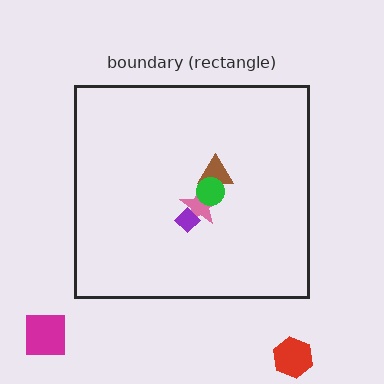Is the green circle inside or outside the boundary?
Inside.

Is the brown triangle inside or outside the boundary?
Inside.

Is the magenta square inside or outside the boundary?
Outside.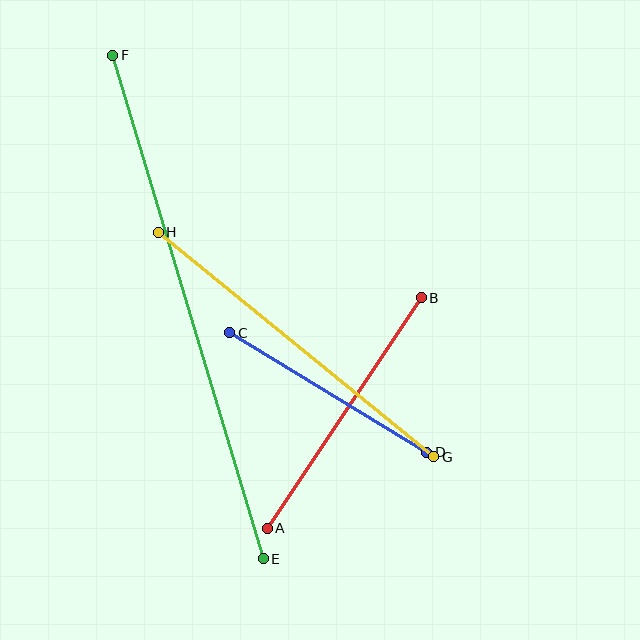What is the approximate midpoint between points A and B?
The midpoint is at approximately (344, 413) pixels.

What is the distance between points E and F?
The distance is approximately 526 pixels.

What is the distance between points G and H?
The distance is approximately 355 pixels.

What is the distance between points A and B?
The distance is approximately 277 pixels.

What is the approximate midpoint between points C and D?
The midpoint is at approximately (328, 393) pixels.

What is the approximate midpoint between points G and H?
The midpoint is at approximately (296, 344) pixels.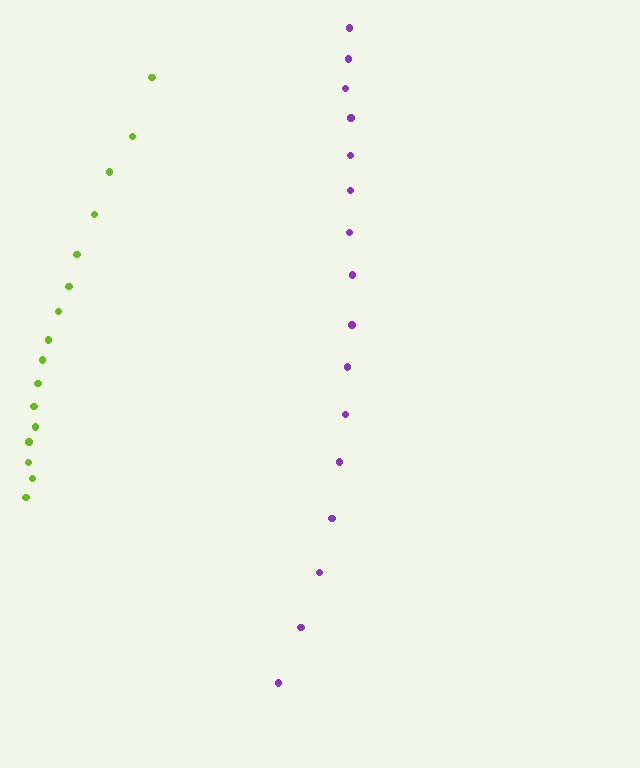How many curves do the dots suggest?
There are 2 distinct paths.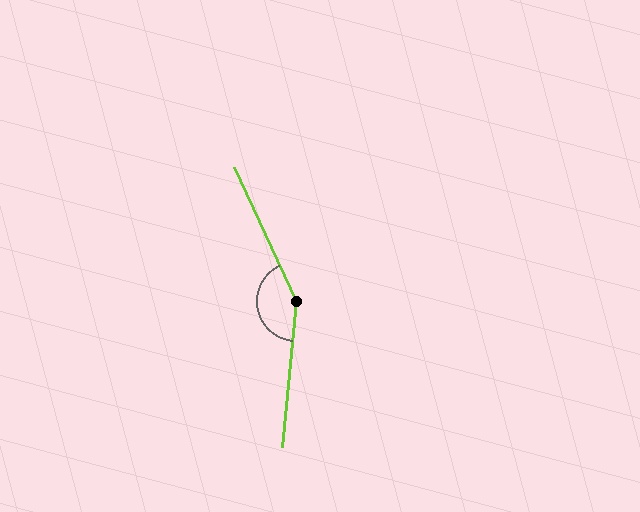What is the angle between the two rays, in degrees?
Approximately 150 degrees.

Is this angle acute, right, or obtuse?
It is obtuse.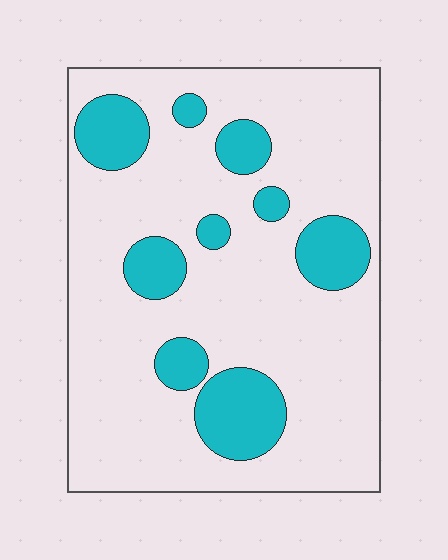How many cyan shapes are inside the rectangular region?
9.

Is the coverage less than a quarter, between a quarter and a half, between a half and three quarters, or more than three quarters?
Less than a quarter.